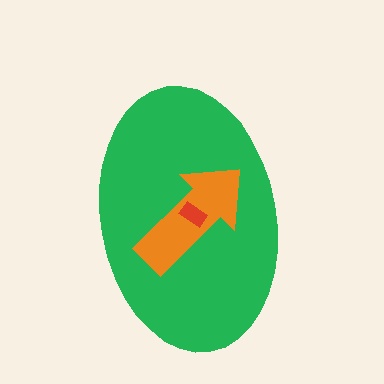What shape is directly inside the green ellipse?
The orange arrow.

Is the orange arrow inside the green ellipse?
Yes.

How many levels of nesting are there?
3.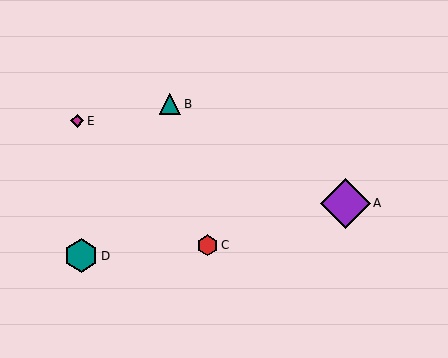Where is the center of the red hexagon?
The center of the red hexagon is at (208, 245).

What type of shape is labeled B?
Shape B is a teal triangle.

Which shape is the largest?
The purple diamond (labeled A) is the largest.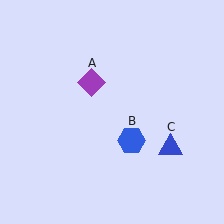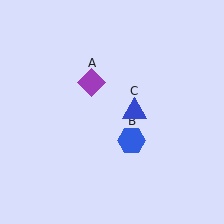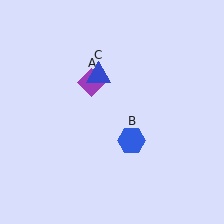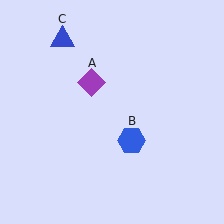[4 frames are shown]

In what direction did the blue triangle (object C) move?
The blue triangle (object C) moved up and to the left.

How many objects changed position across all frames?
1 object changed position: blue triangle (object C).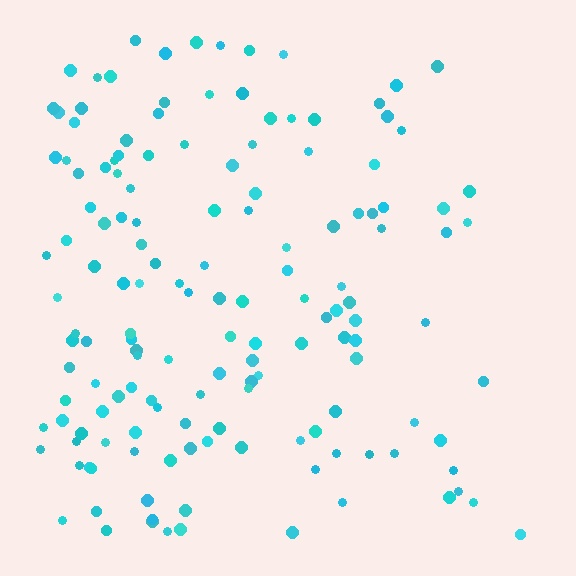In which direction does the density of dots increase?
From right to left, with the left side densest.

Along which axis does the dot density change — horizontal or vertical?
Horizontal.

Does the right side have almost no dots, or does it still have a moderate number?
Still a moderate number, just noticeably fewer than the left.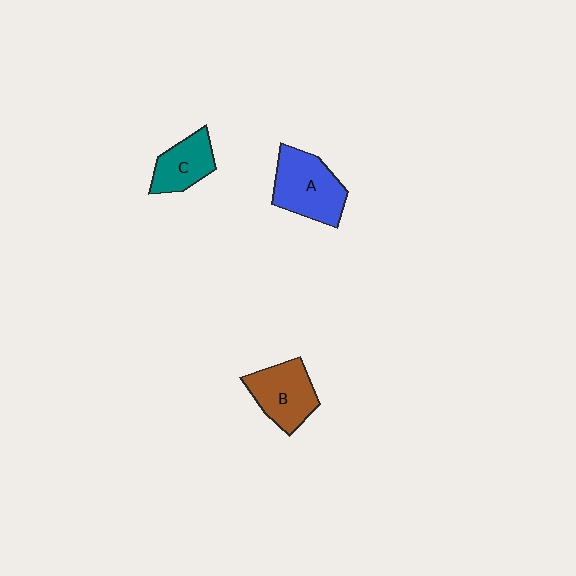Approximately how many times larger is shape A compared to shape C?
Approximately 1.5 times.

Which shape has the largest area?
Shape A (blue).